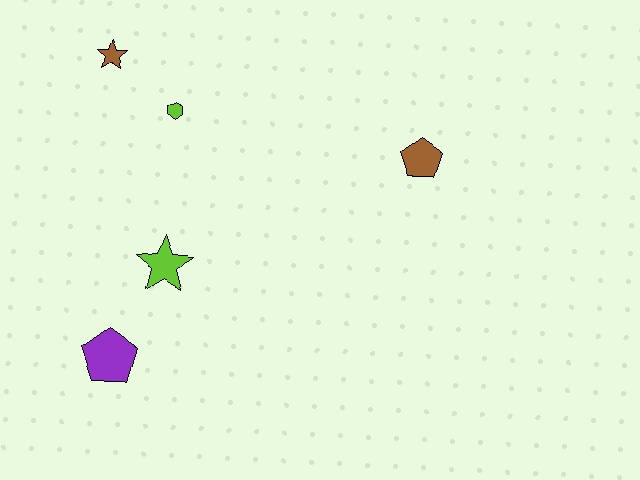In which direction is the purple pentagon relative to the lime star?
The purple pentagon is below the lime star.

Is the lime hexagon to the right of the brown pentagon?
No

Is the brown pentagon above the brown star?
No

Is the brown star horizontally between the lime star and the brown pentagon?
No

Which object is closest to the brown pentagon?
The lime hexagon is closest to the brown pentagon.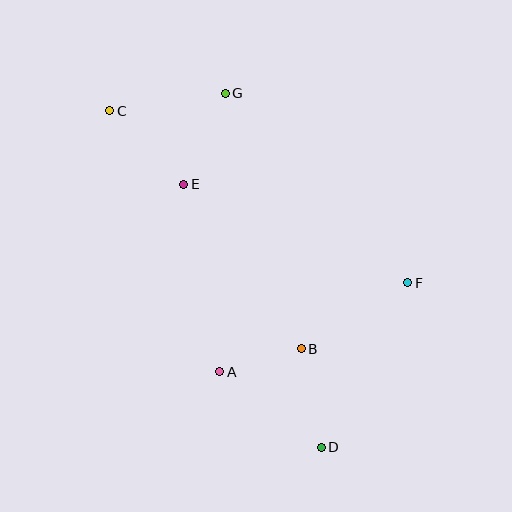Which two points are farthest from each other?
Points C and D are farthest from each other.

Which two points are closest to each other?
Points A and B are closest to each other.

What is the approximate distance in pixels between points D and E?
The distance between D and E is approximately 297 pixels.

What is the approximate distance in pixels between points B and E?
The distance between B and E is approximately 202 pixels.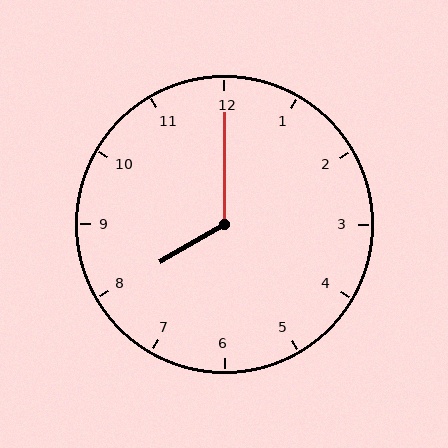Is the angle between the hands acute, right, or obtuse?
It is obtuse.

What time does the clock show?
8:00.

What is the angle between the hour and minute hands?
Approximately 120 degrees.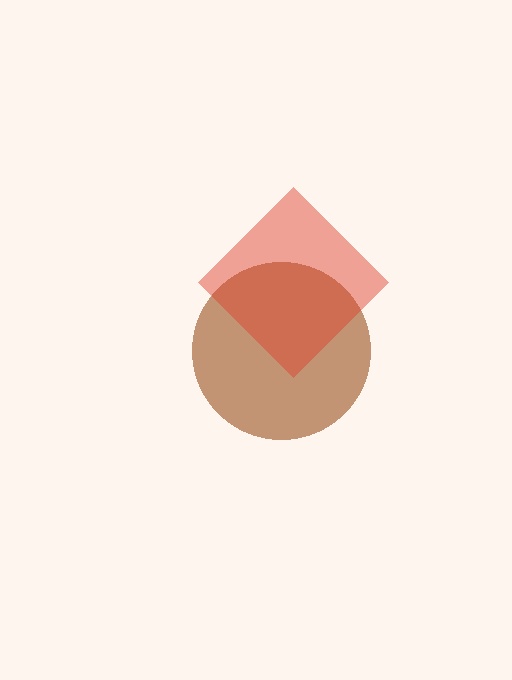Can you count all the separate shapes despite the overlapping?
Yes, there are 2 separate shapes.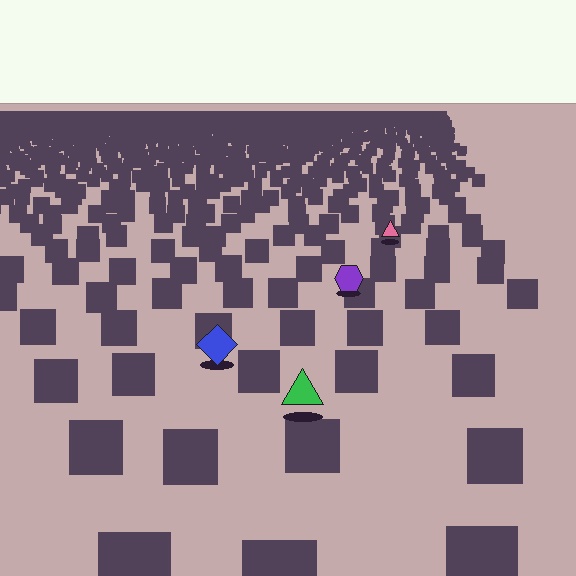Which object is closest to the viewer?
The green triangle is closest. The texture marks near it are larger and more spread out.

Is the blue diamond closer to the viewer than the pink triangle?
Yes. The blue diamond is closer — you can tell from the texture gradient: the ground texture is coarser near it.